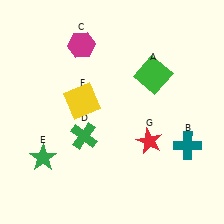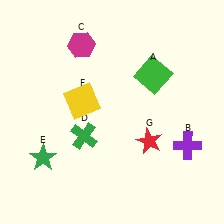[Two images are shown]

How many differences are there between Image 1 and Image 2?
There is 1 difference between the two images.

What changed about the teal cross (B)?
In Image 1, B is teal. In Image 2, it changed to purple.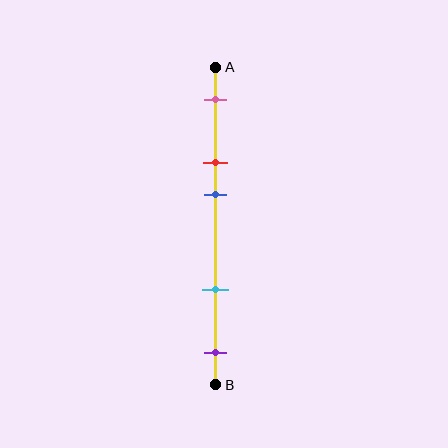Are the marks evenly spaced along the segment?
No, the marks are not evenly spaced.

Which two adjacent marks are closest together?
The red and blue marks are the closest adjacent pair.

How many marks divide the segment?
There are 5 marks dividing the segment.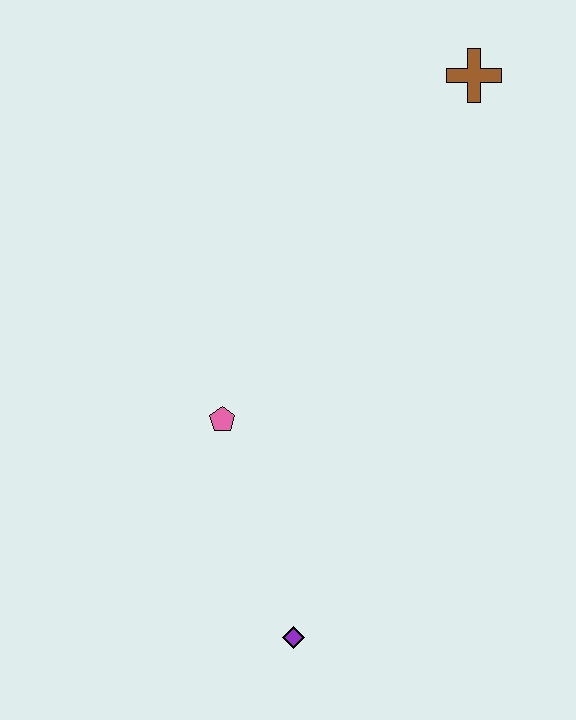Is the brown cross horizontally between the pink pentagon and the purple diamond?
No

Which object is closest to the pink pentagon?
The purple diamond is closest to the pink pentagon.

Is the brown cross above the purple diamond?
Yes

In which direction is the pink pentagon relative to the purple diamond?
The pink pentagon is above the purple diamond.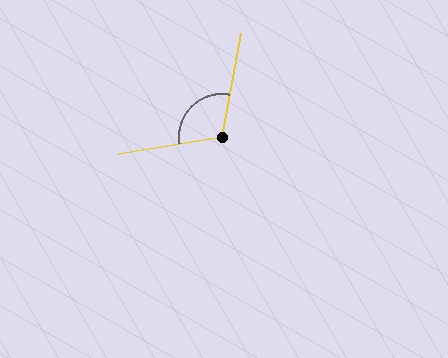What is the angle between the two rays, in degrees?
Approximately 110 degrees.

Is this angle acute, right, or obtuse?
It is obtuse.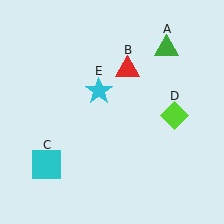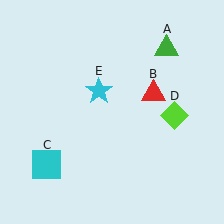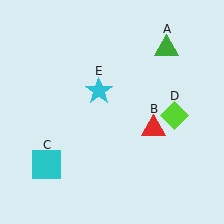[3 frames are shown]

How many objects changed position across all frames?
1 object changed position: red triangle (object B).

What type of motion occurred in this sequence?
The red triangle (object B) rotated clockwise around the center of the scene.